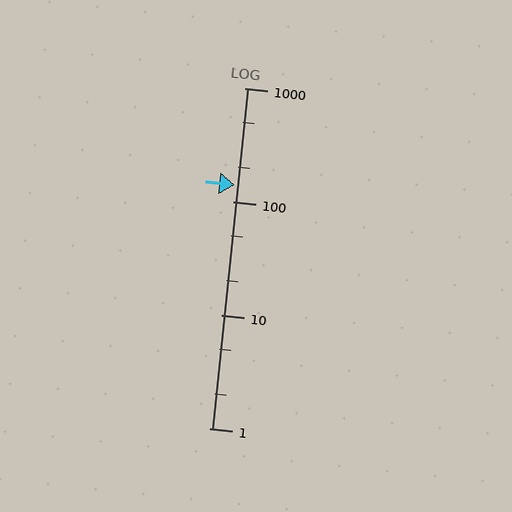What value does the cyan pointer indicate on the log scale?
The pointer indicates approximately 140.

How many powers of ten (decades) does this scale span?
The scale spans 3 decades, from 1 to 1000.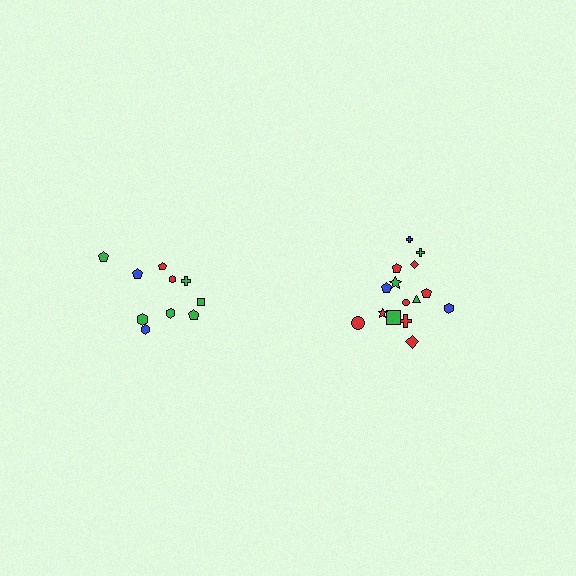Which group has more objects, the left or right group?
The right group.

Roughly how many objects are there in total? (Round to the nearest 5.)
Roughly 25 objects in total.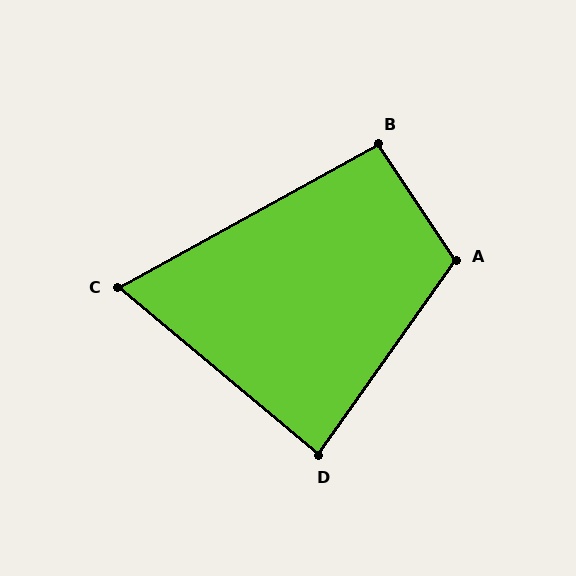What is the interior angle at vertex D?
Approximately 85 degrees (approximately right).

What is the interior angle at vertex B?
Approximately 95 degrees (approximately right).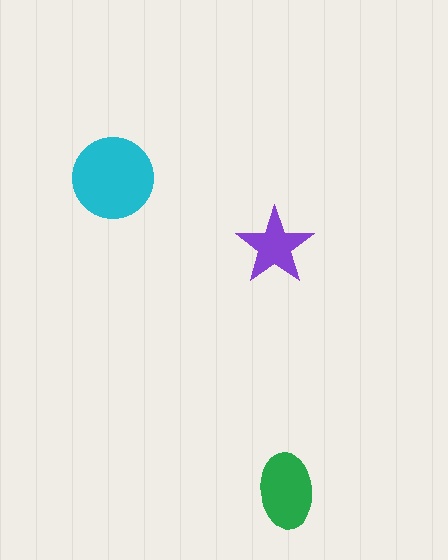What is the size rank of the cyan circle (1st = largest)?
1st.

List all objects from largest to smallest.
The cyan circle, the green ellipse, the purple star.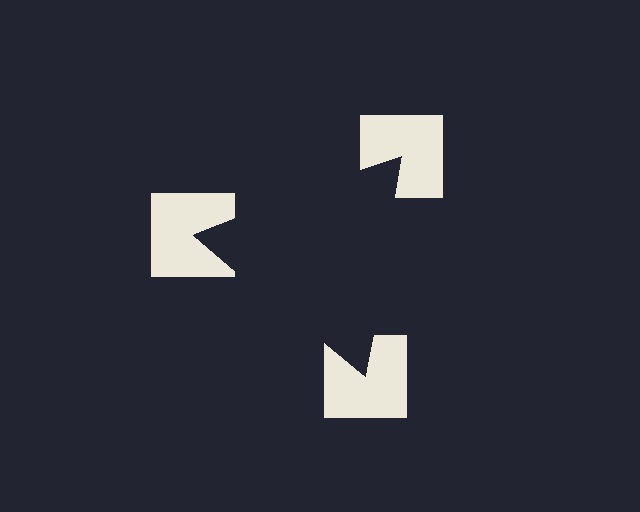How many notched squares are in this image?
There are 3 — one at each vertex of the illusory triangle.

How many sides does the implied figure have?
3 sides.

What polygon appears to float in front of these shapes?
An illusory triangle — its edges are inferred from the aligned wedge cuts in the notched squares, not physically drawn.